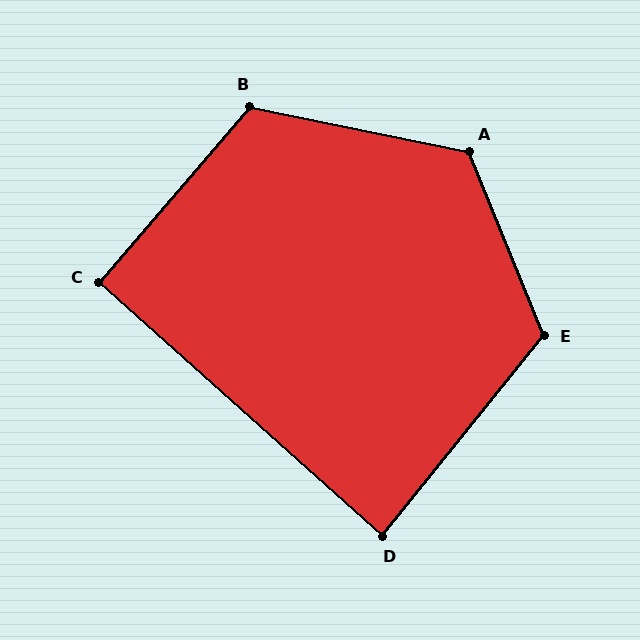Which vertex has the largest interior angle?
A, at approximately 124 degrees.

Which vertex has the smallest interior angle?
D, at approximately 87 degrees.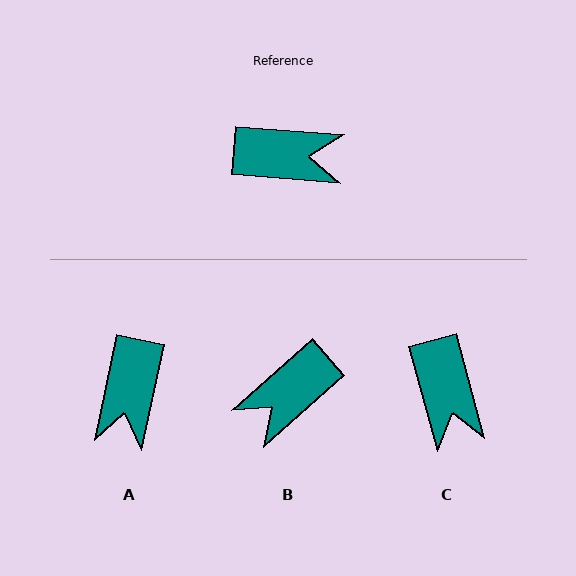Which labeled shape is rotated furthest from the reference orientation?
B, about 134 degrees away.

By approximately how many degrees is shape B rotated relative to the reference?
Approximately 134 degrees clockwise.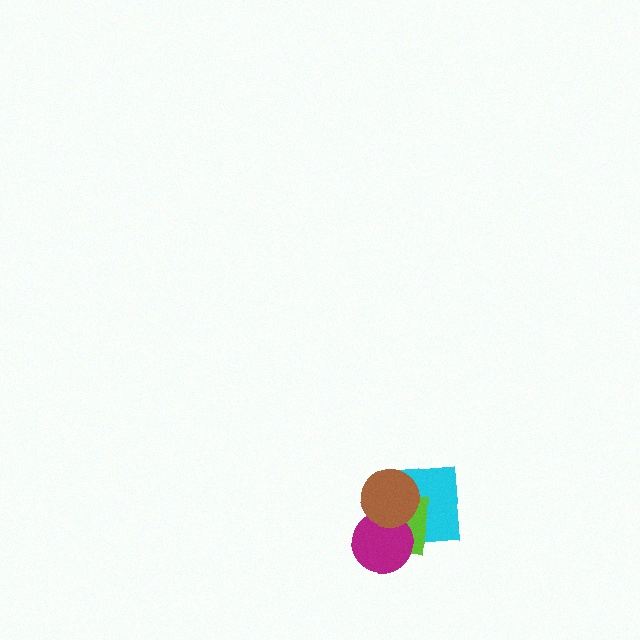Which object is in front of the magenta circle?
The brown circle is in front of the magenta circle.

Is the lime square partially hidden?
Yes, it is partially covered by another shape.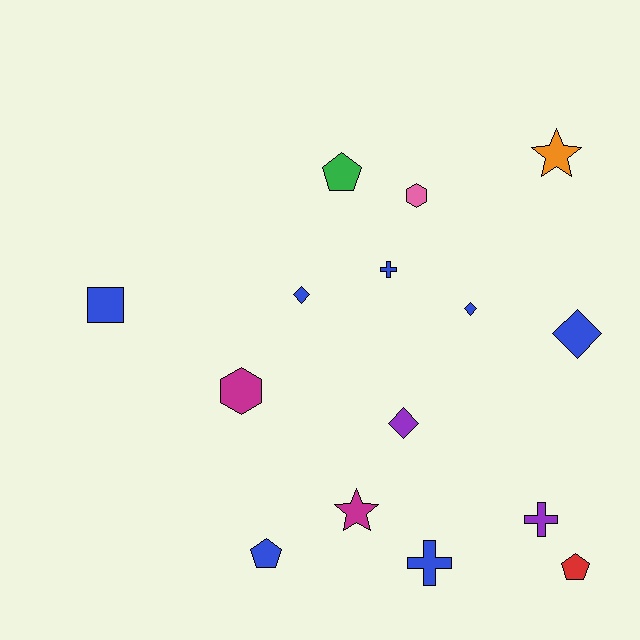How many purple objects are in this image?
There are 2 purple objects.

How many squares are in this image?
There is 1 square.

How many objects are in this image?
There are 15 objects.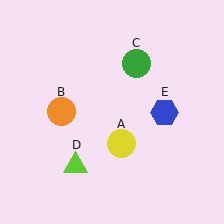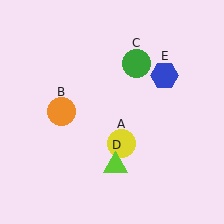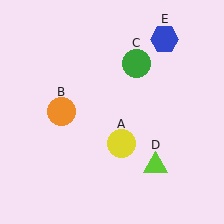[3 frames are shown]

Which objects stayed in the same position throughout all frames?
Yellow circle (object A) and orange circle (object B) and green circle (object C) remained stationary.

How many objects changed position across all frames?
2 objects changed position: lime triangle (object D), blue hexagon (object E).